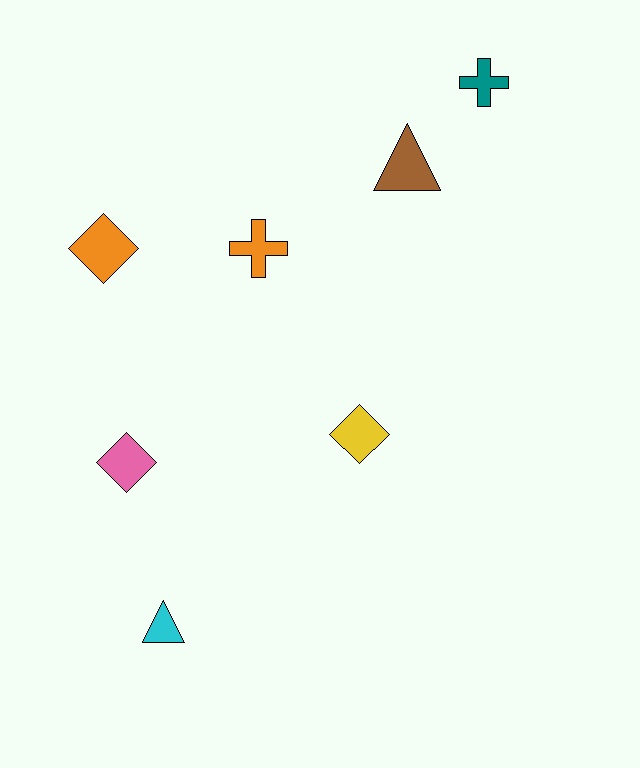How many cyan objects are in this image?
There is 1 cyan object.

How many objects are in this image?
There are 7 objects.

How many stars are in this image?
There are no stars.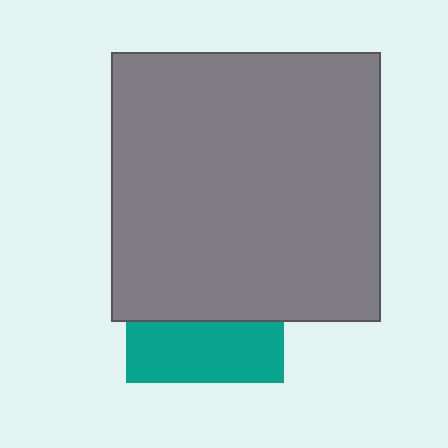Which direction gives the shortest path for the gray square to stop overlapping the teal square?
Moving up gives the shortest separation.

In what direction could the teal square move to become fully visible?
The teal square could move down. That would shift it out from behind the gray square entirely.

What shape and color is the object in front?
The object in front is a gray square.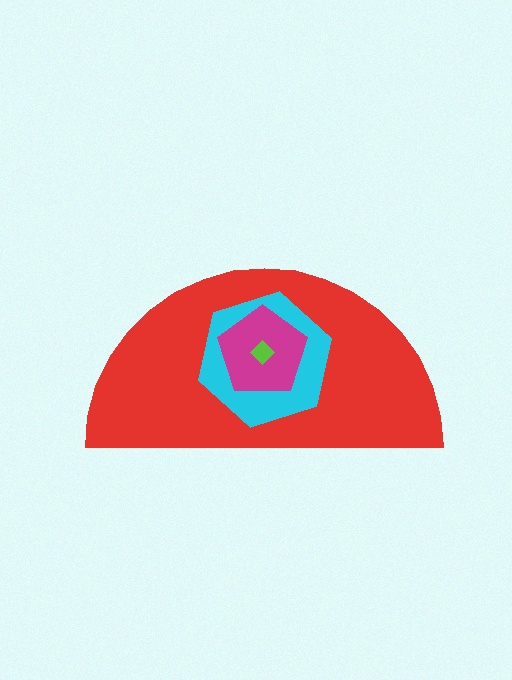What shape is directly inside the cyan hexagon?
The magenta pentagon.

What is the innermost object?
The lime diamond.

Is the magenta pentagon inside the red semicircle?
Yes.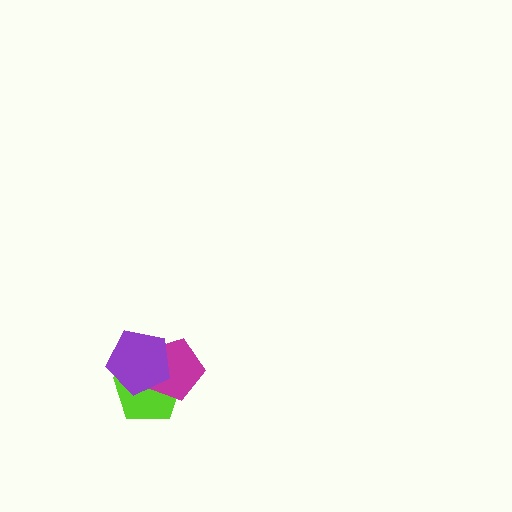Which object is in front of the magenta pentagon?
The purple pentagon is in front of the magenta pentagon.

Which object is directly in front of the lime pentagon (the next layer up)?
The magenta pentagon is directly in front of the lime pentagon.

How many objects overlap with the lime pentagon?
2 objects overlap with the lime pentagon.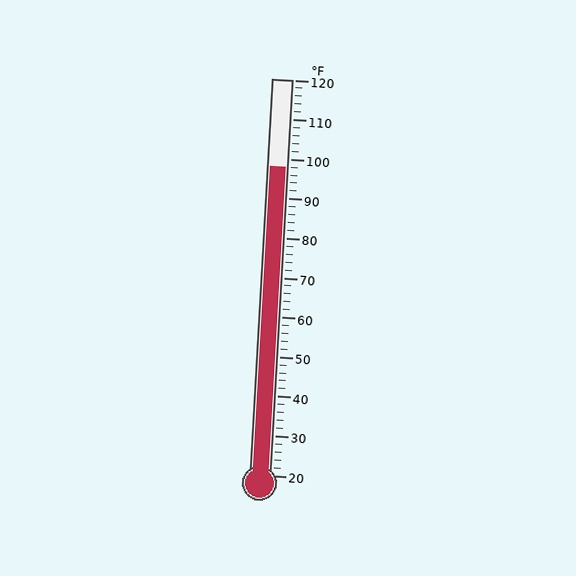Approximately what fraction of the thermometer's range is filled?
The thermometer is filled to approximately 80% of its range.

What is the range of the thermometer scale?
The thermometer scale ranges from 20°F to 120°F.